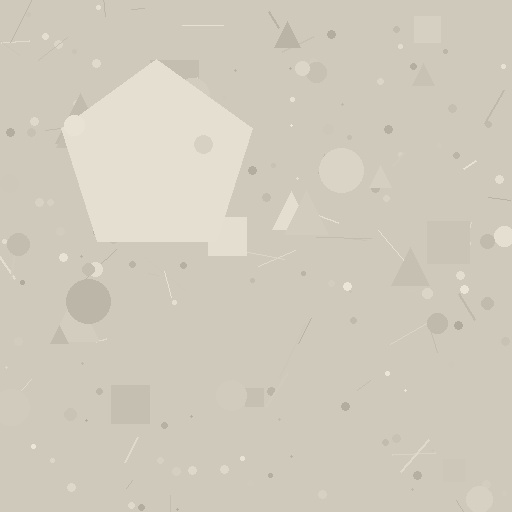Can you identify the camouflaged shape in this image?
The camouflaged shape is a pentagon.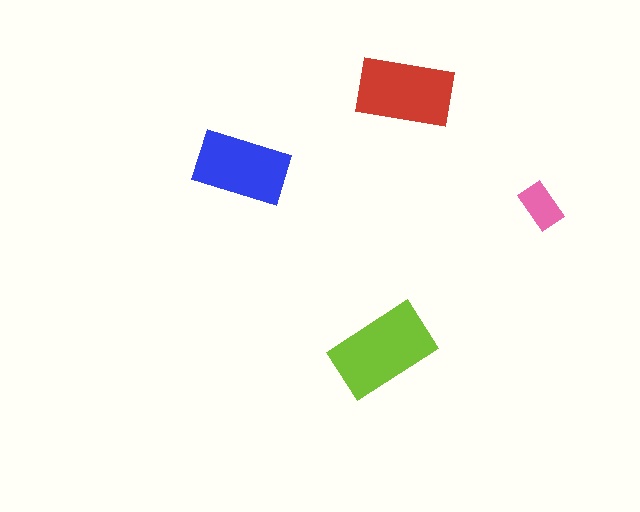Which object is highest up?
The red rectangle is topmost.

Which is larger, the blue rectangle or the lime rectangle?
The lime one.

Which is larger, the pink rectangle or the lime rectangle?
The lime one.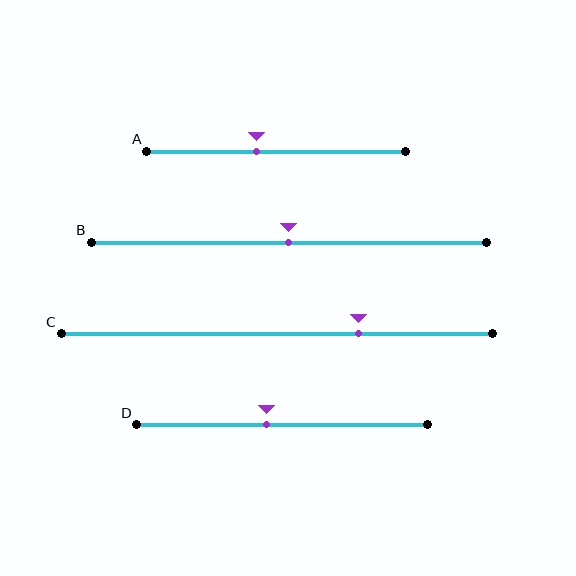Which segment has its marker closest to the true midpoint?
Segment B has its marker closest to the true midpoint.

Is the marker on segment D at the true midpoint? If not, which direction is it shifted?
No, the marker on segment D is shifted to the left by about 6% of the segment length.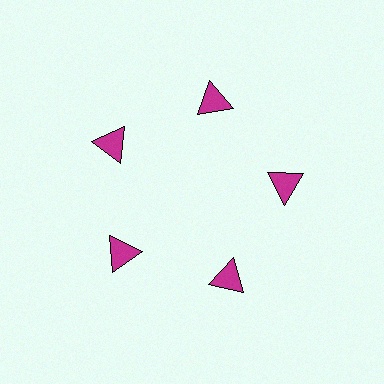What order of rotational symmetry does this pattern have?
This pattern has 5-fold rotational symmetry.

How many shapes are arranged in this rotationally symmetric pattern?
There are 5 shapes, arranged in 5 groups of 1.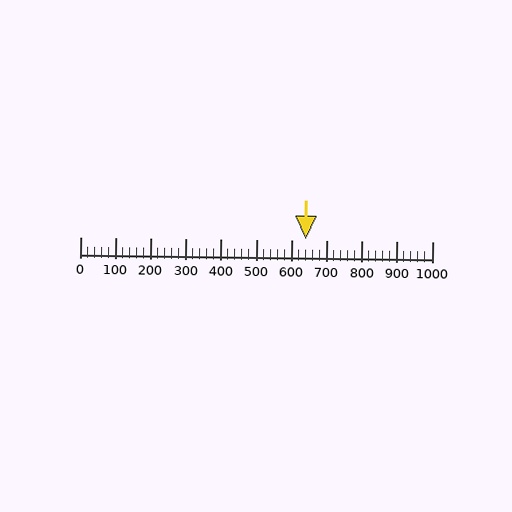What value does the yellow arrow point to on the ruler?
The yellow arrow points to approximately 640.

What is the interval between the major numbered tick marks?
The major tick marks are spaced 100 units apart.